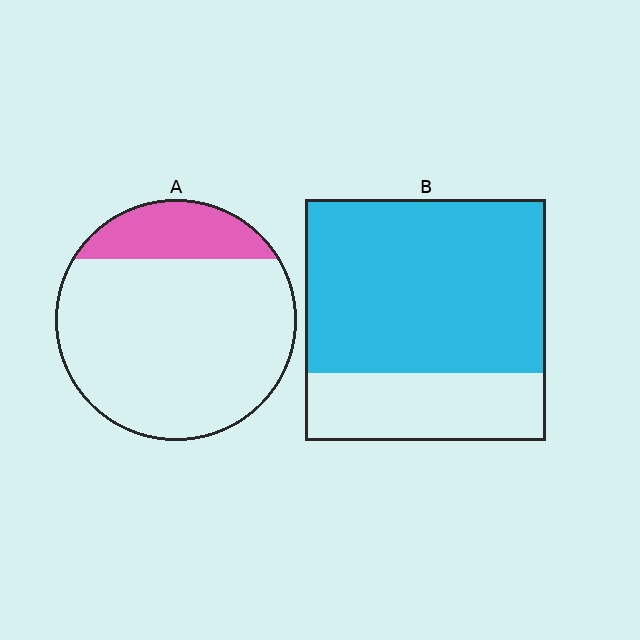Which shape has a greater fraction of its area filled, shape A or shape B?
Shape B.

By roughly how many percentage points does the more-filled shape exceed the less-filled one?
By roughly 55 percentage points (B over A).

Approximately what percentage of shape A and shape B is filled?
A is approximately 20% and B is approximately 70%.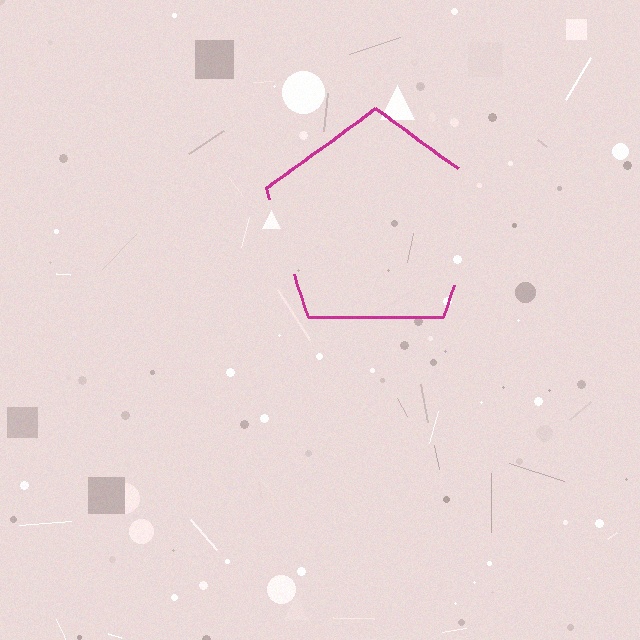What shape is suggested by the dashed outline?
The dashed outline suggests a pentagon.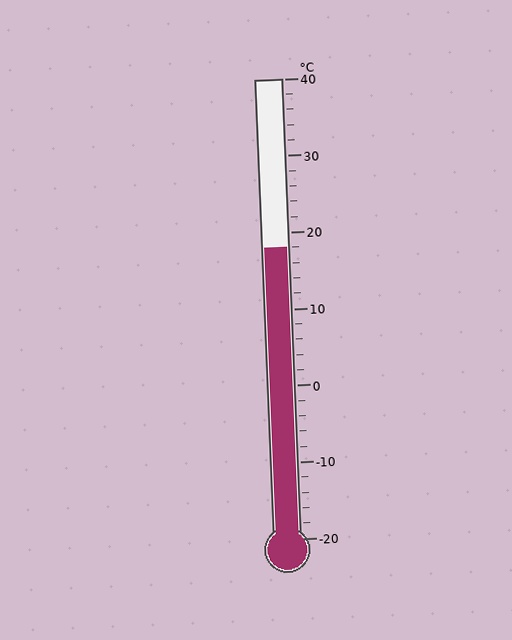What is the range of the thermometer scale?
The thermometer scale ranges from -20°C to 40°C.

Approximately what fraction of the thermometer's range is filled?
The thermometer is filled to approximately 65% of its range.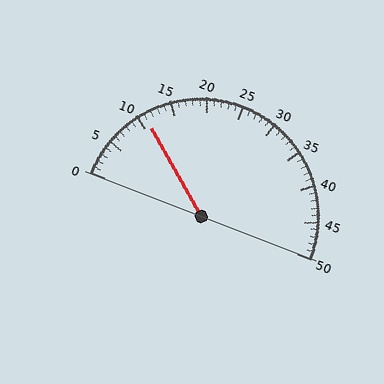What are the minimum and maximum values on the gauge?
The gauge ranges from 0 to 50.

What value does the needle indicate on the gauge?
The needle indicates approximately 11.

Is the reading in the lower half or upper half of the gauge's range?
The reading is in the lower half of the range (0 to 50).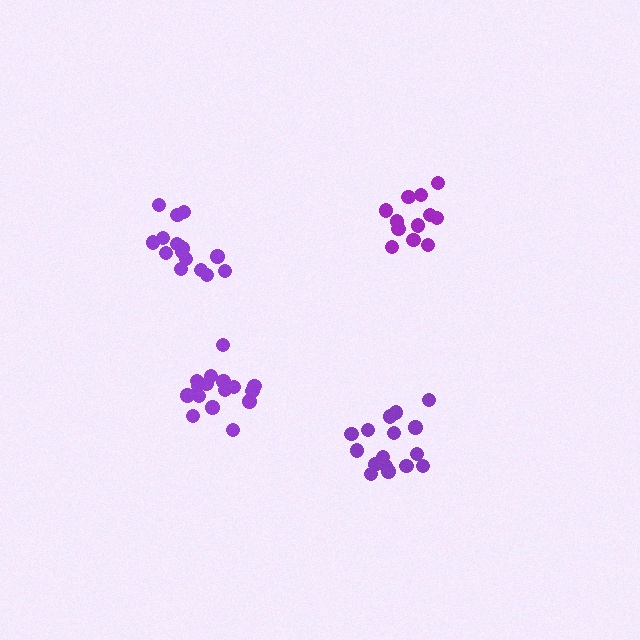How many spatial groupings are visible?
There are 4 spatial groupings.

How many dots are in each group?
Group 1: 12 dots, Group 2: 17 dots, Group 3: 16 dots, Group 4: 16 dots (61 total).